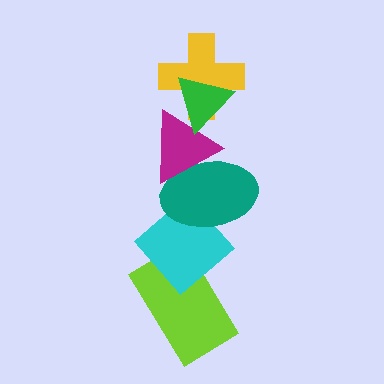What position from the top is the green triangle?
The green triangle is 1st from the top.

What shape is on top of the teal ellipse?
The magenta triangle is on top of the teal ellipse.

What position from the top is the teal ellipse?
The teal ellipse is 4th from the top.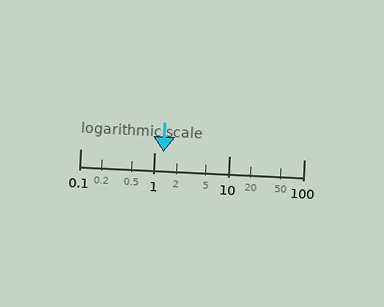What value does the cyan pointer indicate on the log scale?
The pointer indicates approximately 1.3.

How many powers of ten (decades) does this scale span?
The scale spans 3 decades, from 0.1 to 100.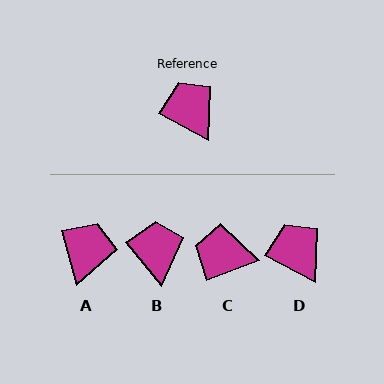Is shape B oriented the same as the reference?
No, it is off by about 22 degrees.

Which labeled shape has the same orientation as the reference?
D.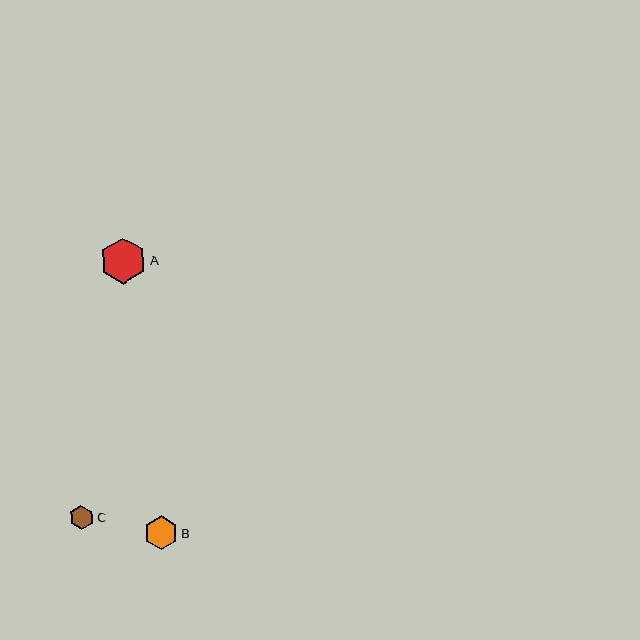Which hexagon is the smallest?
Hexagon C is the smallest with a size of approximately 25 pixels.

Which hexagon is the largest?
Hexagon A is the largest with a size of approximately 46 pixels.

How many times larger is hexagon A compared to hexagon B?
Hexagon A is approximately 1.3 times the size of hexagon B.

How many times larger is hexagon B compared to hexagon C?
Hexagon B is approximately 1.4 times the size of hexagon C.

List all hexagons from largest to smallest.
From largest to smallest: A, B, C.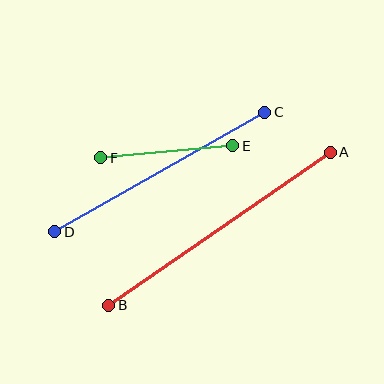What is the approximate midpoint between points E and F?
The midpoint is at approximately (167, 152) pixels.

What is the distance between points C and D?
The distance is approximately 242 pixels.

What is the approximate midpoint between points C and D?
The midpoint is at approximately (160, 172) pixels.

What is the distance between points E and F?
The distance is approximately 133 pixels.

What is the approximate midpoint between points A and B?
The midpoint is at approximately (219, 229) pixels.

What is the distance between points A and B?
The distance is approximately 270 pixels.